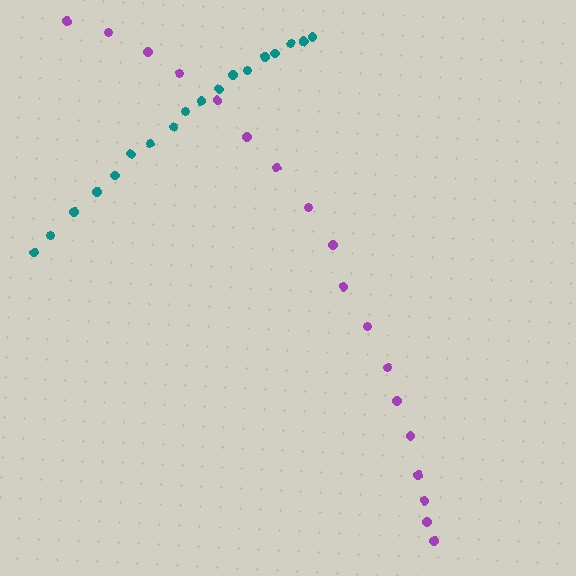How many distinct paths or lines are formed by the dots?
There are 2 distinct paths.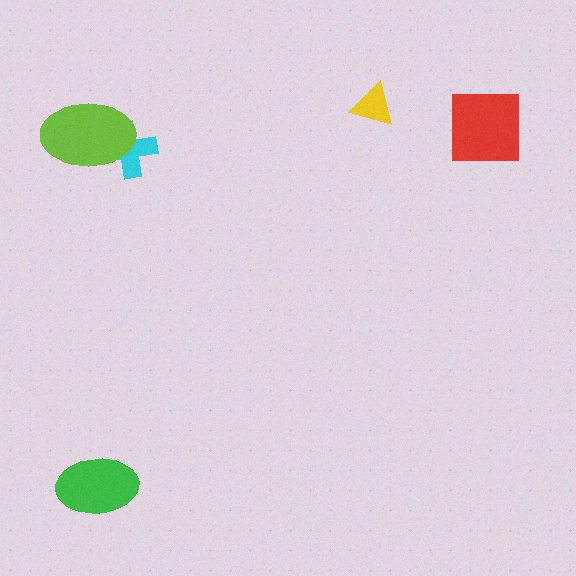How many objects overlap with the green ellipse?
0 objects overlap with the green ellipse.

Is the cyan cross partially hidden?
Yes, it is partially covered by another shape.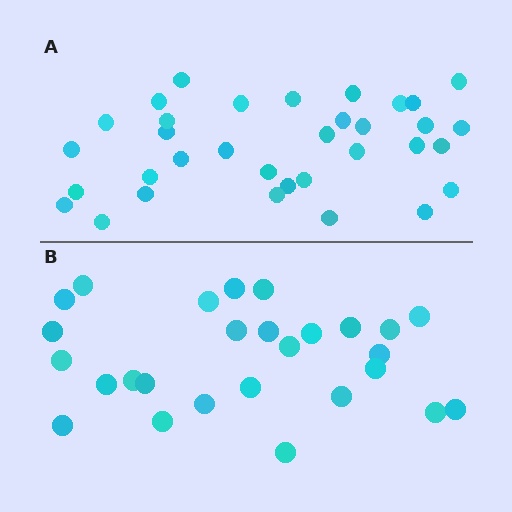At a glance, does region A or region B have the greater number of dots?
Region A (the top region) has more dots.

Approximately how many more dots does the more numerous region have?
Region A has roughly 8 or so more dots than region B.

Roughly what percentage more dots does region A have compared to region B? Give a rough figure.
About 25% more.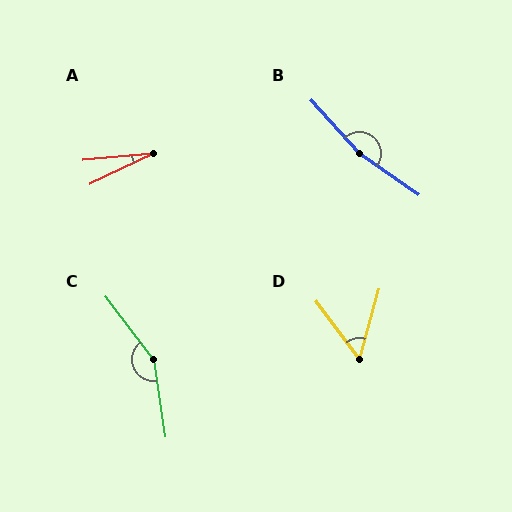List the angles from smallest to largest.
A (20°), D (53°), C (151°), B (167°).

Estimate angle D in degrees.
Approximately 53 degrees.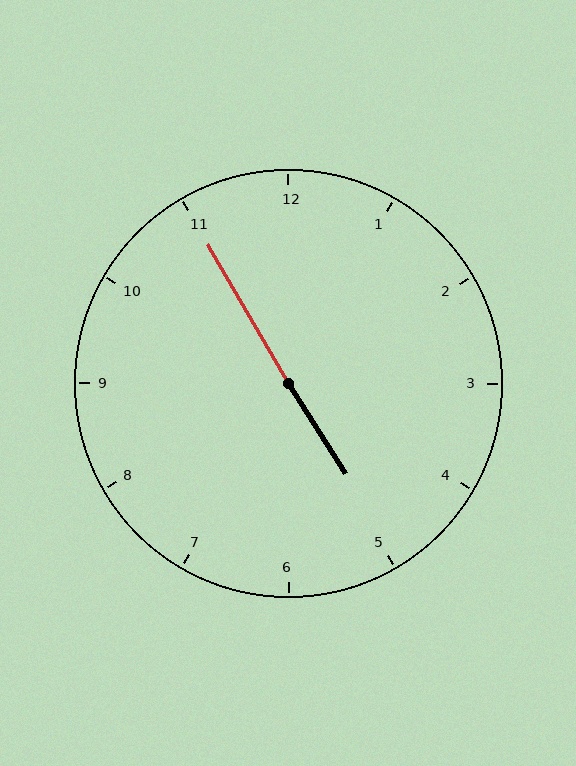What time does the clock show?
4:55.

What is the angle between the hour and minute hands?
Approximately 178 degrees.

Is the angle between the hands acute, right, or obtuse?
It is obtuse.